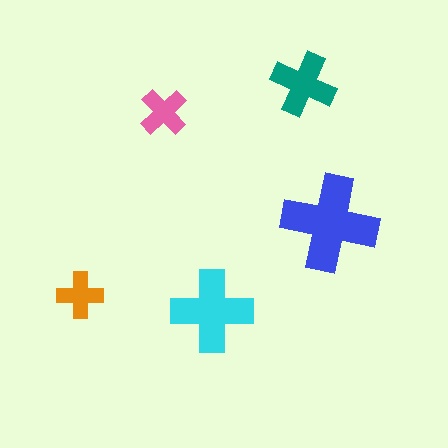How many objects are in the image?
There are 5 objects in the image.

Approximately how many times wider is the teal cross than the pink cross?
About 1.5 times wider.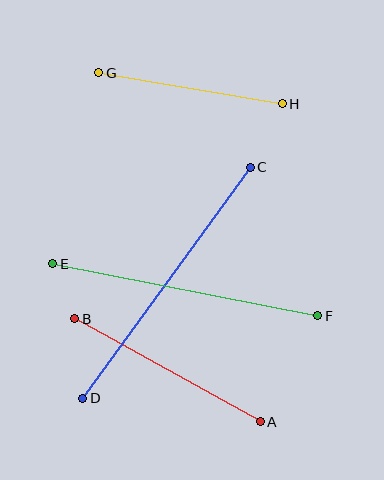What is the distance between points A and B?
The distance is approximately 212 pixels.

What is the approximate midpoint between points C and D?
The midpoint is at approximately (167, 283) pixels.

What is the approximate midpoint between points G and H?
The midpoint is at approximately (191, 88) pixels.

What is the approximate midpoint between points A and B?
The midpoint is at approximately (167, 370) pixels.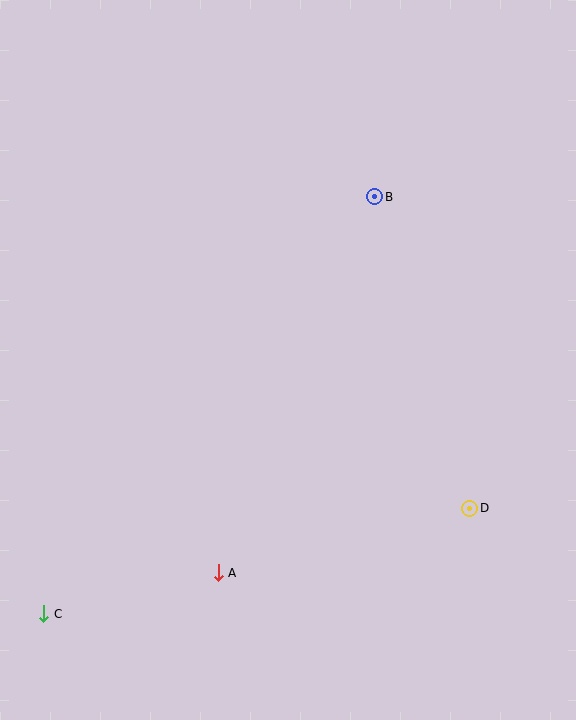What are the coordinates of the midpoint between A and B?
The midpoint between A and B is at (297, 385).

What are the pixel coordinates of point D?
Point D is at (470, 508).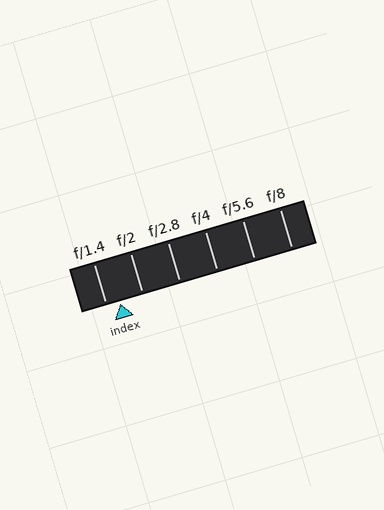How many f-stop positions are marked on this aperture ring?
There are 6 f-stop positions marked.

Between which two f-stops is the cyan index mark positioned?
The index mark is between f/1.4 and f/2.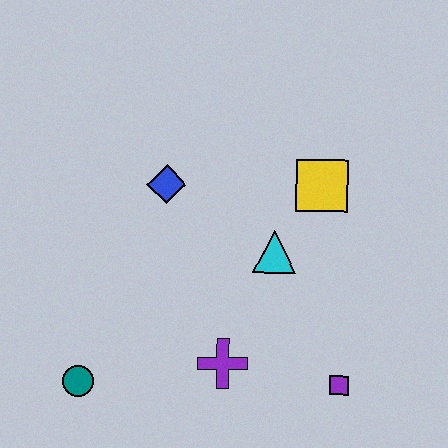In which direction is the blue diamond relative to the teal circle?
The blue diamond is above the teal circle.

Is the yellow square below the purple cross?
No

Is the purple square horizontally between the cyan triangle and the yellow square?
No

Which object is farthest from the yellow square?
The teal circle is farthest from the yellow square.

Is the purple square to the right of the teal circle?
Yes